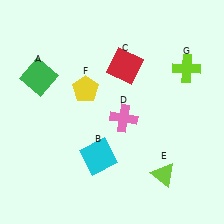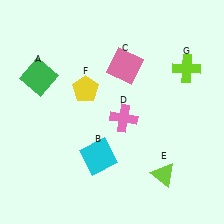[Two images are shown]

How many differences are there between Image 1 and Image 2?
There is 1 difference between the two images.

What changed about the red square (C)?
In Image 1, C is red. In Image 2, it changed to pink.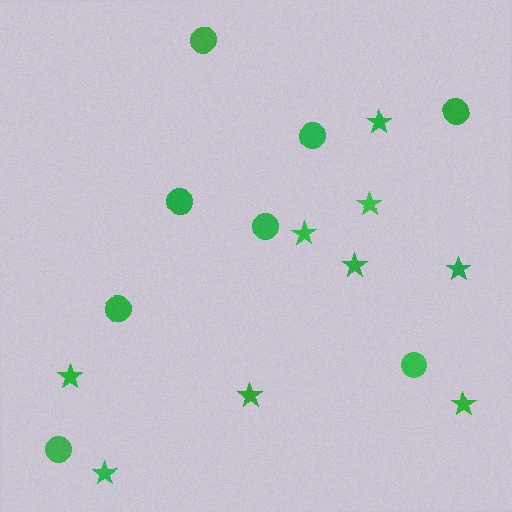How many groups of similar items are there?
There are 2 groups: one group of circles (8) and one group of stars (9).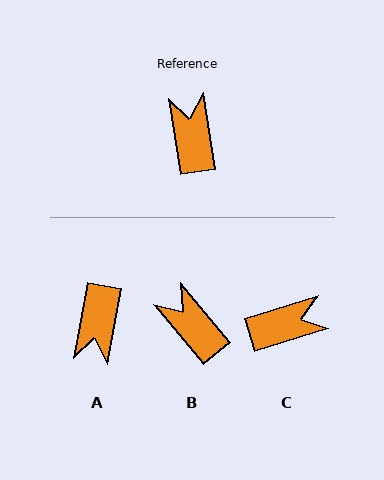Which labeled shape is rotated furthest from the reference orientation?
A, about 160 degrees away.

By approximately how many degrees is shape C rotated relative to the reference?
Approximately 82 degrees clockwise.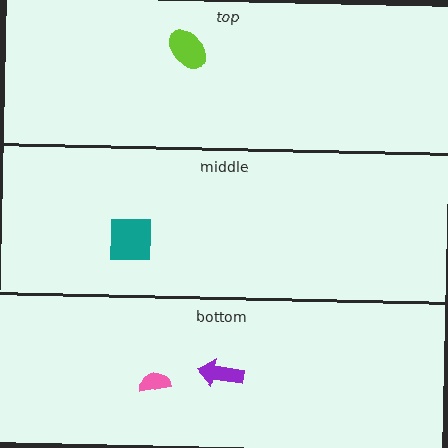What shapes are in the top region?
The lime ellipse.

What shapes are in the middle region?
The teal square.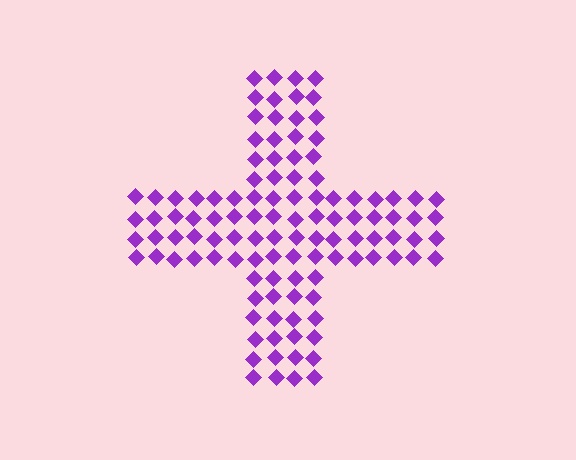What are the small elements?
The small elements are diamonds.